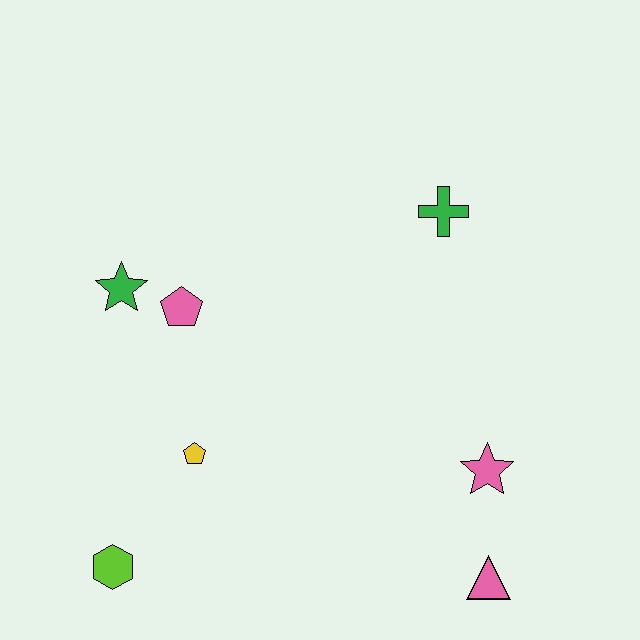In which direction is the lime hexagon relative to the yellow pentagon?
The lime hexagon is below the yellow pentagon.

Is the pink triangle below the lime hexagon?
Yes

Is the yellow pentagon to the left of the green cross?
Yes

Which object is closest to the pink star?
The pink triangle is closest to the pink star.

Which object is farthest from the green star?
The pink triangle is farthest from the green star.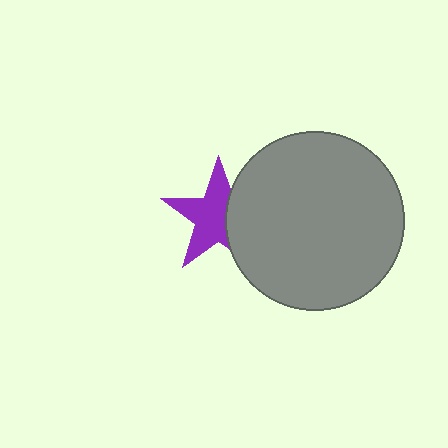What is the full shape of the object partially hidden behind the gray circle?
The partially hidden object is a purple star.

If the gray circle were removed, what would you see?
You would see the complete purple star.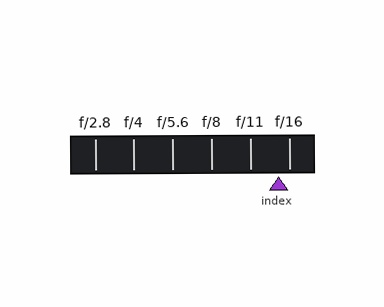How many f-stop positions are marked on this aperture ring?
There are 6 f-stop positions marked.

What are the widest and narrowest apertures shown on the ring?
The widest aperture shown is f/2.8 and the narrowest is f/16.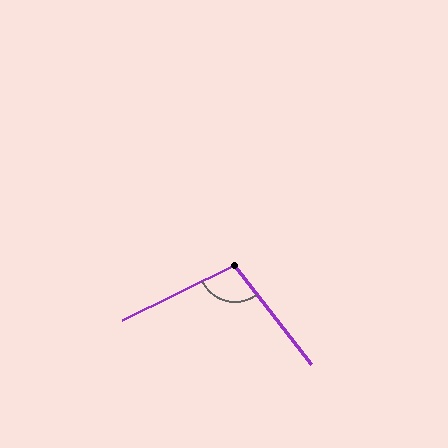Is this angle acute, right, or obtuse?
It is obtuse.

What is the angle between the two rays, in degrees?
Approximately 102 degrees.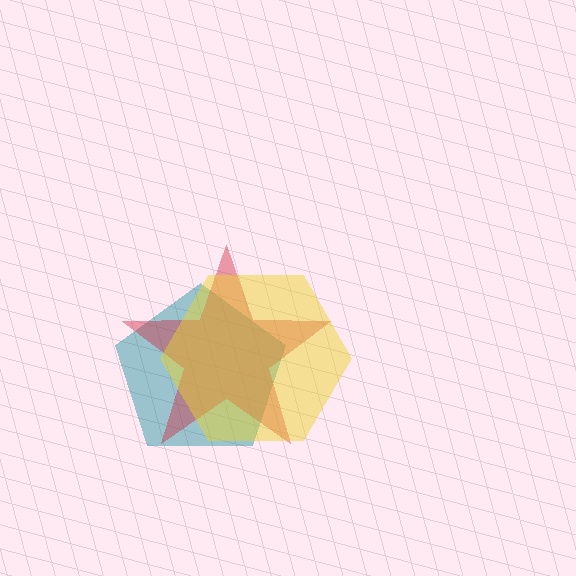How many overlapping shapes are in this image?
There are 3 overlapping shapes in the image.